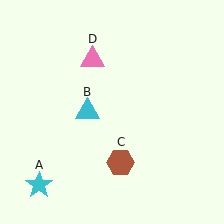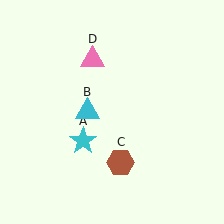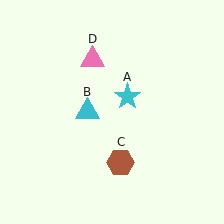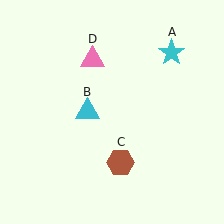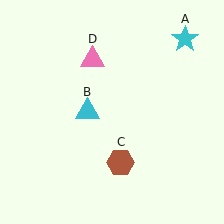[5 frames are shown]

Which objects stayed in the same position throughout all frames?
Cyan triangle (object B) and brown hexagon (object C) and pink triangle (object D) remained stationary.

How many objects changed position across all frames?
1 object changed position: cyan star (object A).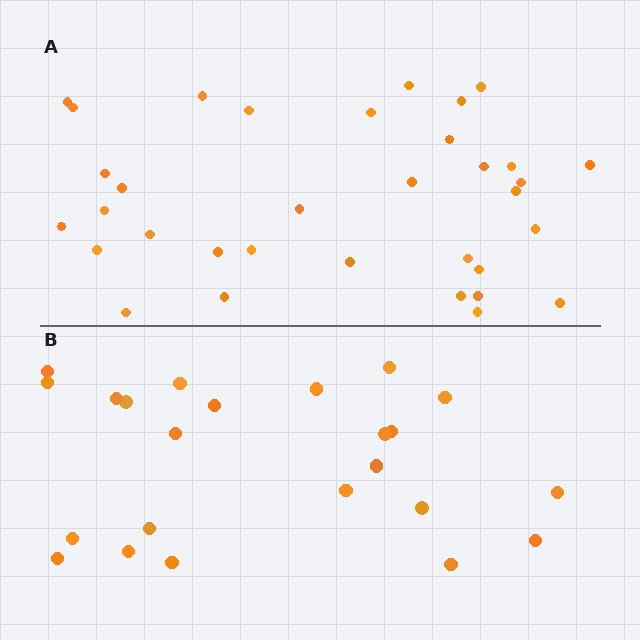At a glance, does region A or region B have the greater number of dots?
Region A (the top region) has more dots.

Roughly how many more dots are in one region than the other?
Region A has roughly 12 or so more dots than region B.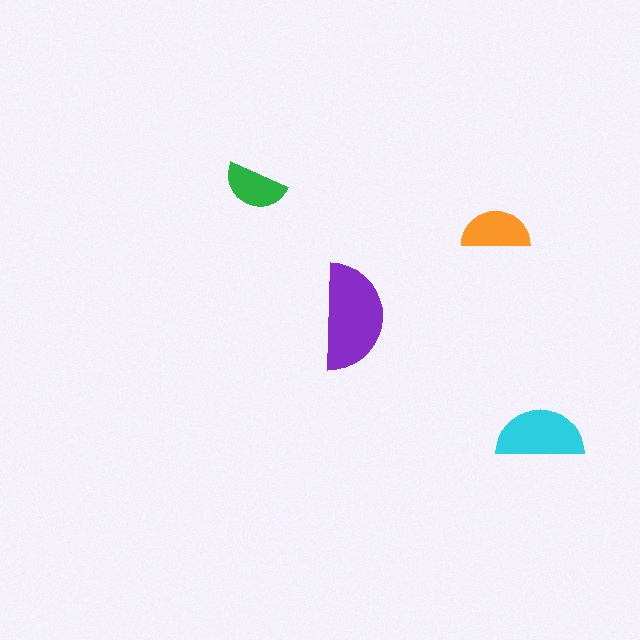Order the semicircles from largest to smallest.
the purple one, the cyan one, the orange one, the green one.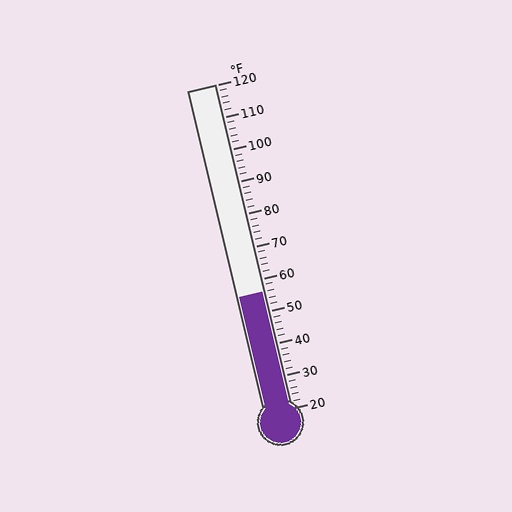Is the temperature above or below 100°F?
The temperature is below 100°F.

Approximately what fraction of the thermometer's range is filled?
The thermometer is filled to approximately 35% of its range.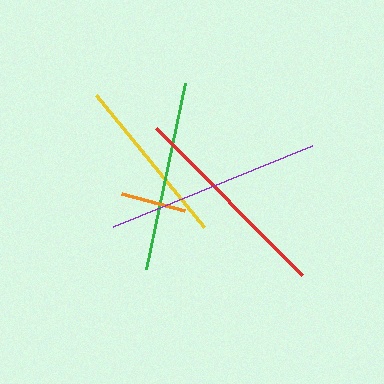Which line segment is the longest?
The purple line is the longest at approximately 215 pixels.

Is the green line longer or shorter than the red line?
The red line is longer than the green line.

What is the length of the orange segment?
The orange segment is approximately 66 pixels long.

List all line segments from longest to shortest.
From longest to shortest: purple, red, green, yellow, orange.